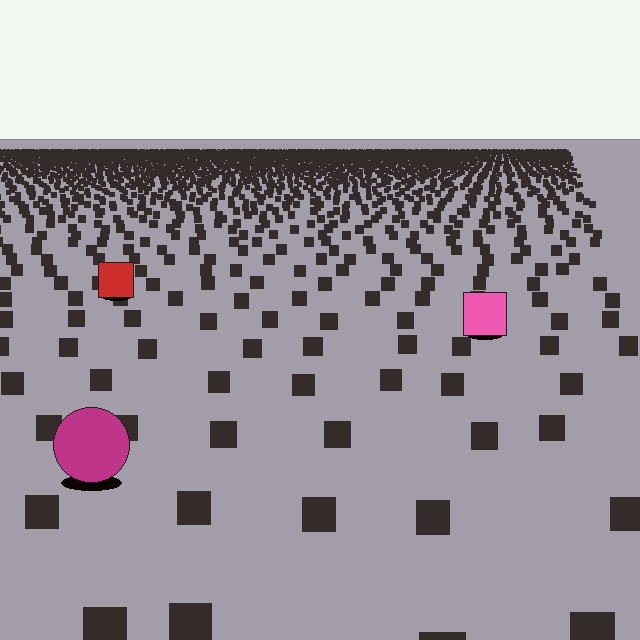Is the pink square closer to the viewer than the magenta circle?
No. The magenta circle is closer — you can tell from the texture gradient: the ground texture is coarser near it.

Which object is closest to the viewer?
The magenta circle is closest. The texture marks near it are larger and more spread out.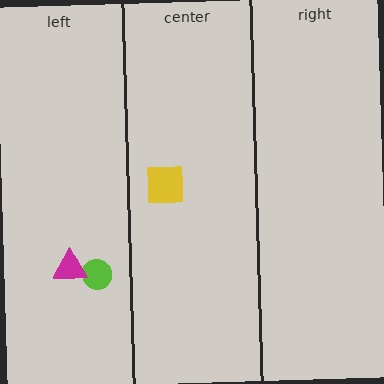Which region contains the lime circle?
The left region.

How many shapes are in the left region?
2.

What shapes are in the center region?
The yellow square.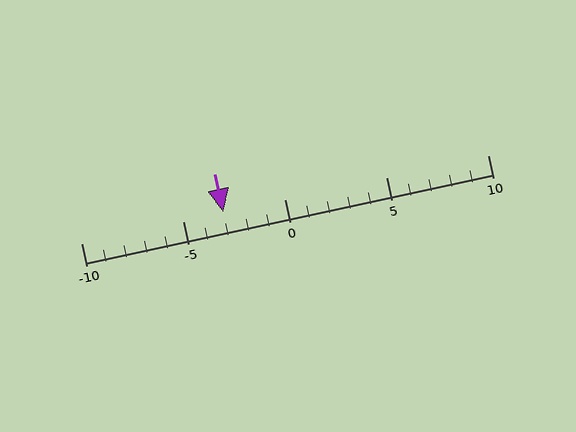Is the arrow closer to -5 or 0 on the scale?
The arrow is closer to -5.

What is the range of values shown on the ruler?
The ruler shows values from -10 to 10.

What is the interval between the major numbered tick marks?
The major tick marks are spaced 5 units apart.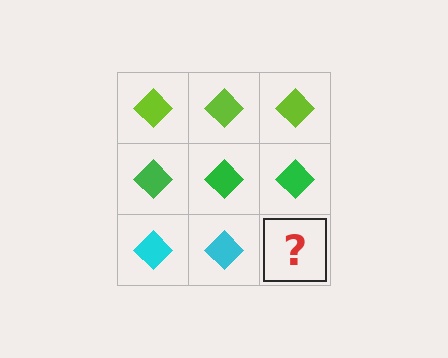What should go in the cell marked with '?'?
The missing cell should contain a cyan diamond.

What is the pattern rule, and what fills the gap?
The rule is that each row has a consistent color. The gap should be filled with a cyan diamond.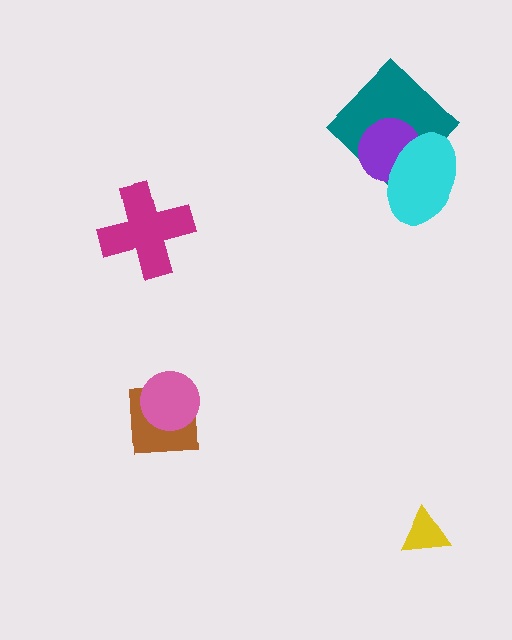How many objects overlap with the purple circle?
2 objects overlap with the purple circle.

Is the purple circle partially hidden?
Yes, it is partially covered by another shape.